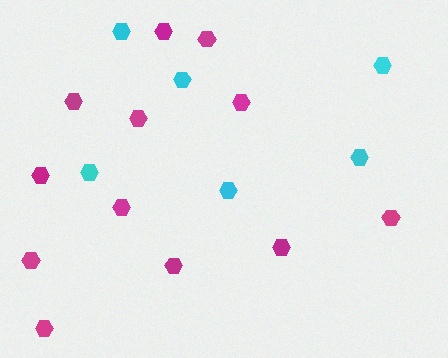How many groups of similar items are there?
There are 2 groups: one group of magenta hexagons (12) and one group of cyan hexagons (6).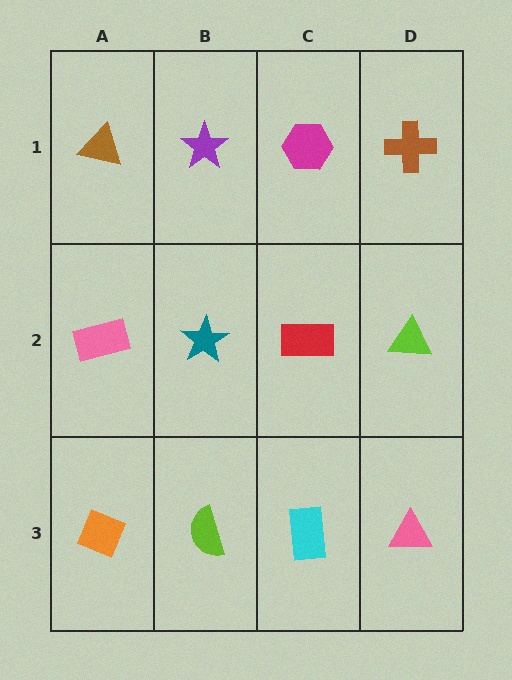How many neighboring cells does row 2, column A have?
3.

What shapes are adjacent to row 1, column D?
A lime triangle (row 2, column D), a magenta hexagon (row 1, column C).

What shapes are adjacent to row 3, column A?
A pink rectangle (row 2, column A), a lime semicircle (row 3, column B).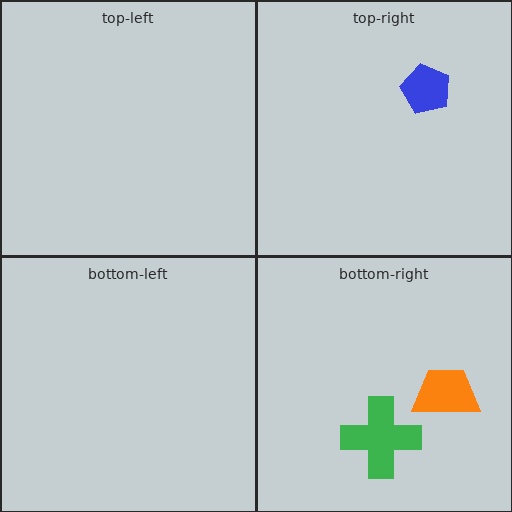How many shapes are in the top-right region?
1.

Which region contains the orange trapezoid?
The bottom-right region.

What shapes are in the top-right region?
The blue pentagon.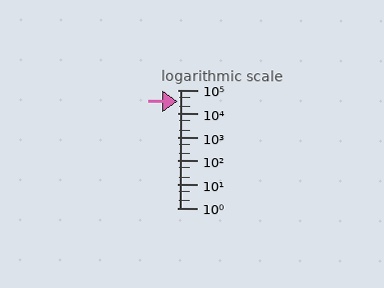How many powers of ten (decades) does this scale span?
The scale spans 5 decades, from 1 to 100000.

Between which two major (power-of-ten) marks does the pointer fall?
The pointer is between 10000 and 100000.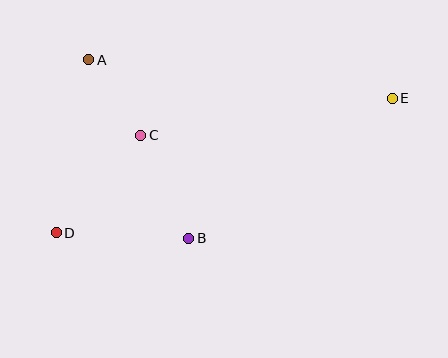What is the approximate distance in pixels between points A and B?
The distance between A and B is approximately 204 pixels.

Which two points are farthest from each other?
Points D and E are farthest from each other.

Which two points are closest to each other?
Points A and C are closest to each other.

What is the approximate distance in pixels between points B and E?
The distance between B and E is approximately 247 pixels.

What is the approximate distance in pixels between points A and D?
The distance between A and D is approximately 176 pixels.